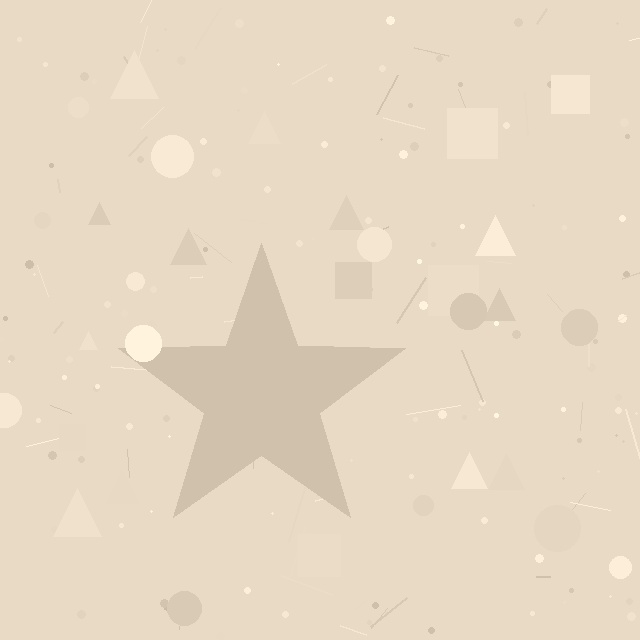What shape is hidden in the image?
A star is hidden in the image.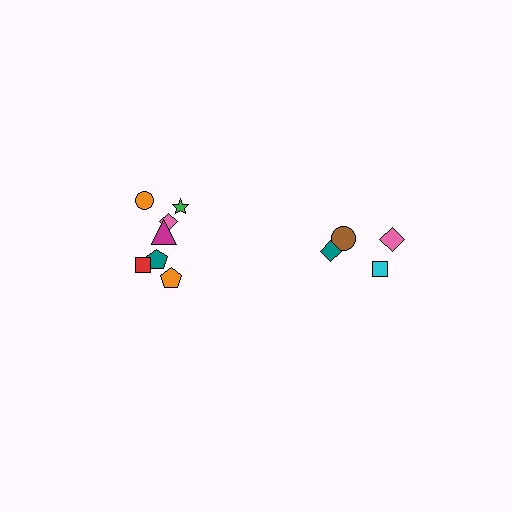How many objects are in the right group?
There are 4 objects.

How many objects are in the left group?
There are 7 objects.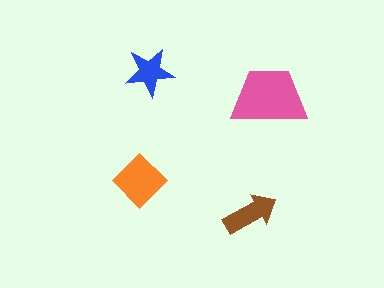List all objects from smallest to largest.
The blue star, the brown arrow, the orange diamond, the pink trapezoid.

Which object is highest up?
The blue star is topmost.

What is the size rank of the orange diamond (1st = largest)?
2nd.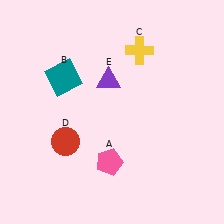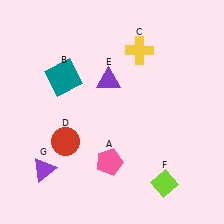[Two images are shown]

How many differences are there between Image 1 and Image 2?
There are 2 differences between the two images.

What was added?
A lime diamond (F), a purple triangle (G) were added in Image 2.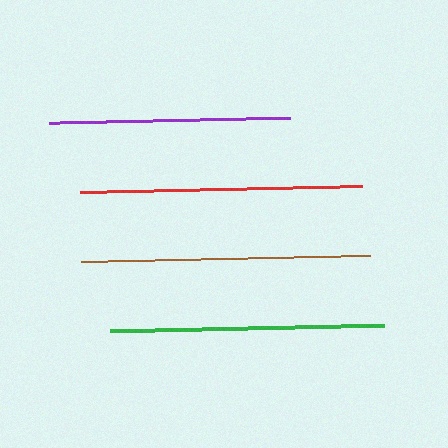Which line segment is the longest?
The brown line is the longest at approximately 290 pixels.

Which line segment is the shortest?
The purple line is the shortest at approximately 241 pixels.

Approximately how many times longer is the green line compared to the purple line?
The green line is approximately 1.1 times the length of the purple line.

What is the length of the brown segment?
The brown segment is approximately 290 pixels long.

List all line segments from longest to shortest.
From longest to shortest: brown, red, green, purple.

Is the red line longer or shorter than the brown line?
The brown line is longer than the red line.